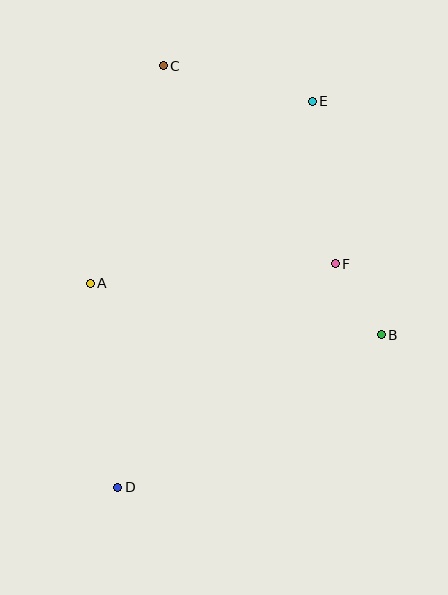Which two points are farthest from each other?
Points D and E are farthest from each other.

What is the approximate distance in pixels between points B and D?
The distance between B and D is approximately 305 pixels.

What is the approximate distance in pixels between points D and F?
The distance between D and F is approximately 312 pixels.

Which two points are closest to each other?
Points B and F are closest to each other.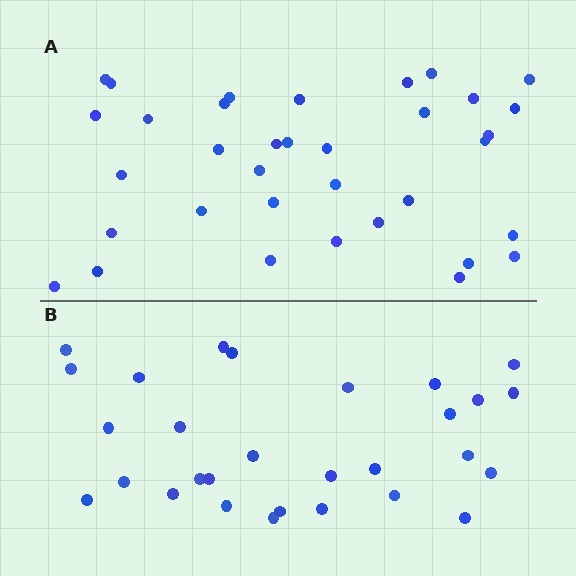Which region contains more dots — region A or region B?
Region A (the top region) has more dots.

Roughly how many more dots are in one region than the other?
Region A has about 6 more dots than region B.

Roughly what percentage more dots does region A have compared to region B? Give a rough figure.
About 20% more.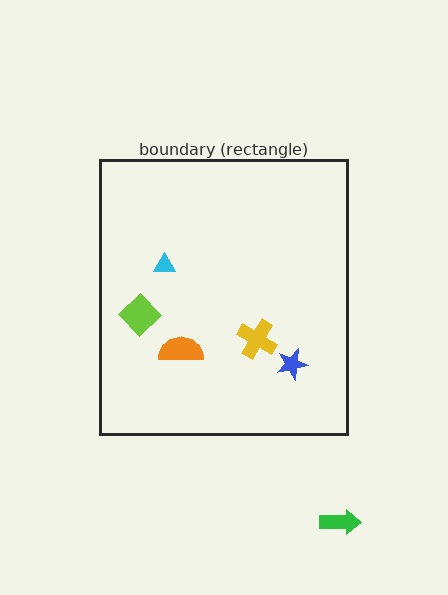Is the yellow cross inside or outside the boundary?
Inside.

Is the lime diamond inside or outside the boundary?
Inside.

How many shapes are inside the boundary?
5 inside, 1 outside.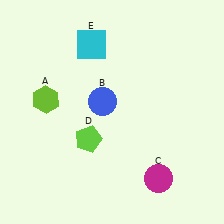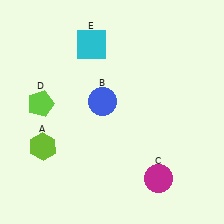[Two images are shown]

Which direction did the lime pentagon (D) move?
The lime pentagon (D) moved left.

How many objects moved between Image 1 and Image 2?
2 objects moved between the two images.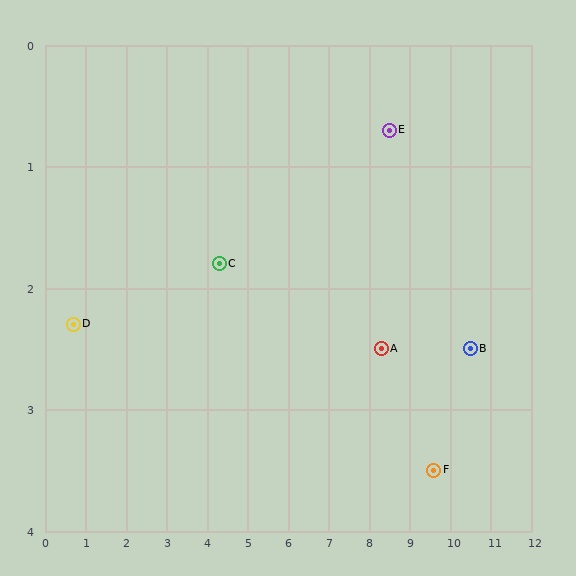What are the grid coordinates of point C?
Point C is at approximately (4.3, 1.8).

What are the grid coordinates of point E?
Point E is at approximately (8.5, 0.7).